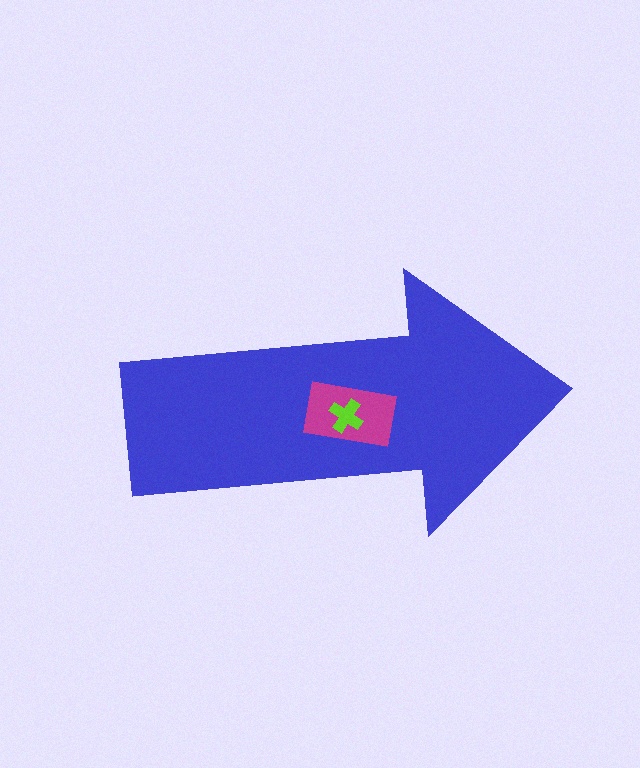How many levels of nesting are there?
3.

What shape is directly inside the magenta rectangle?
The lime cross.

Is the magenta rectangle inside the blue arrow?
Yes.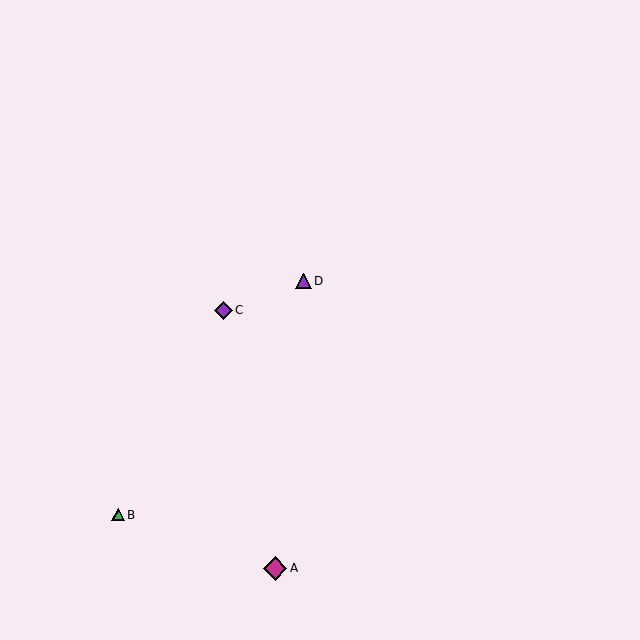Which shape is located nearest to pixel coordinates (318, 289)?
The purple triangle (labeled D) at (303, 281) is nearest to that location.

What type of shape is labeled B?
Shape B is a green triangle.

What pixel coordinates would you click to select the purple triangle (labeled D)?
Click at (303, 281) to select the purple triangle D.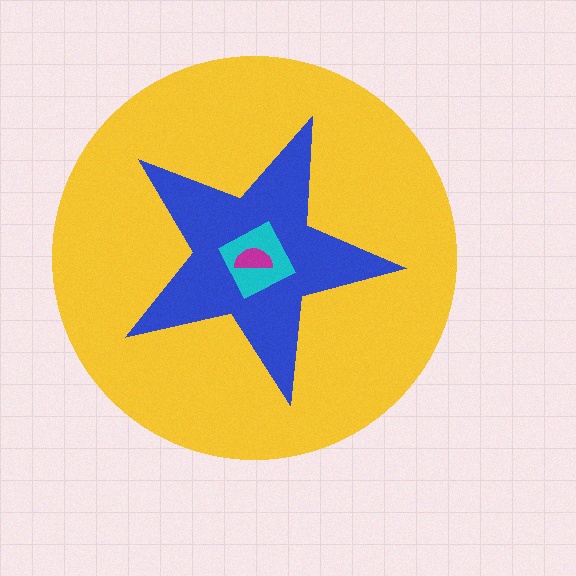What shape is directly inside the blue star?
The cyan diamond.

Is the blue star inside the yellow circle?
Yes.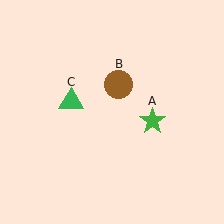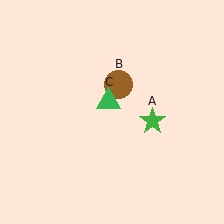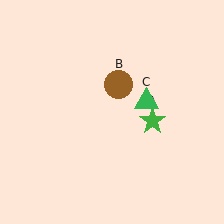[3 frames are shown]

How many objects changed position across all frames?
1 object changed position: green triangle (object C).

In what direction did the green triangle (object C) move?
The green triangle (object C) moved right.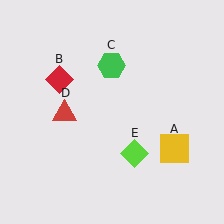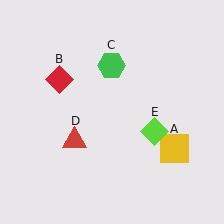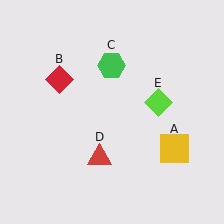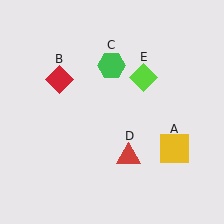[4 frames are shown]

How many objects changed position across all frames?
2 objects changed position: red triangle (object D), lime diamond (object E).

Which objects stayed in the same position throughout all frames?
Yellow square (object A) and red diamond (object B) and green hexagon (object C) remained stationary.